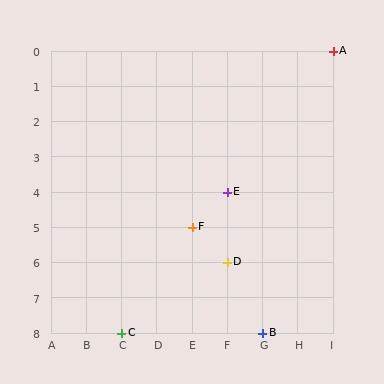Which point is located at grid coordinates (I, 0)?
Point A is at (I, 0).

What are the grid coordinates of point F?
Point F is at grid coordinates (E, 5).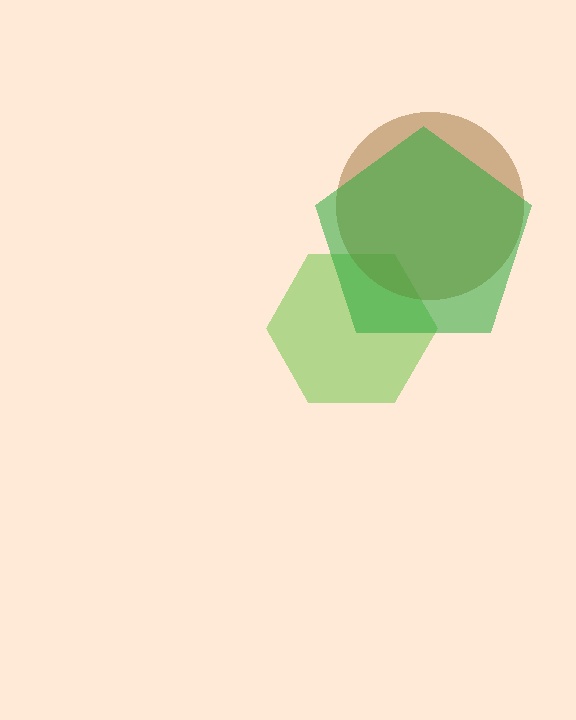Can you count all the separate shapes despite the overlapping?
Yes, there are 3 separate shapes.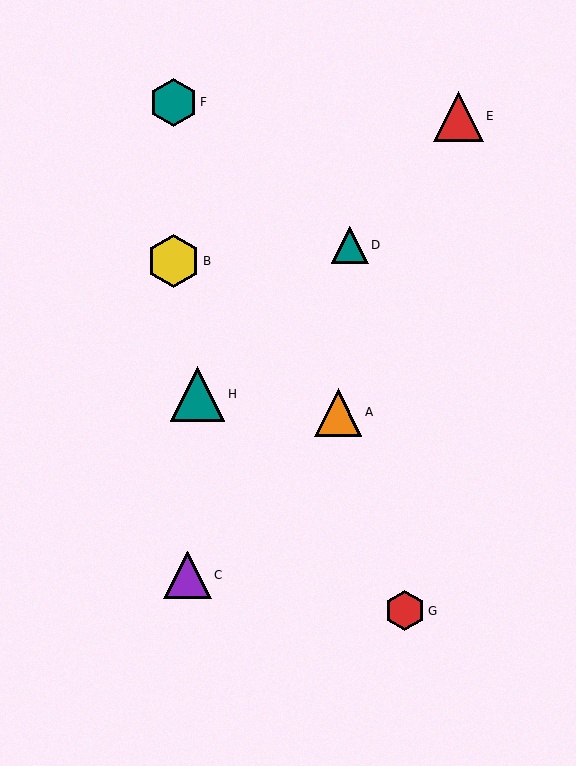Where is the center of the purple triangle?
The center of the purple triangle is at (187, 575).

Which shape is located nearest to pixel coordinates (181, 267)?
The yellow hexagon (labeled B) at (173, 261) is nearest to that location.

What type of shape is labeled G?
Shape G is a red hexagon.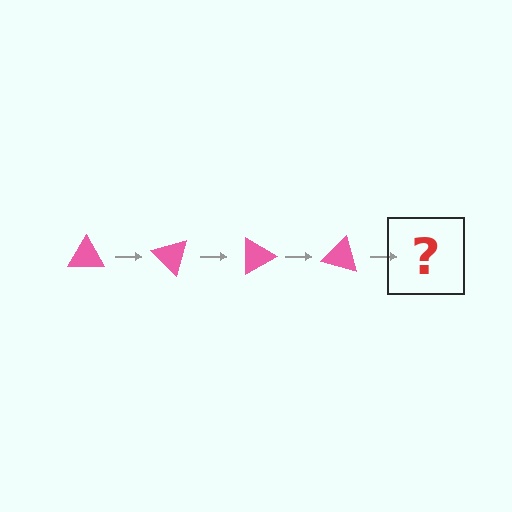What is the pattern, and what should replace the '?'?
The pattern is that the triangle rotates 45 degrees each step. The '?' should be a pink triangle rotated 180 degrees.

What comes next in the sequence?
The next element should be a pink triangle rotated 180 degrees.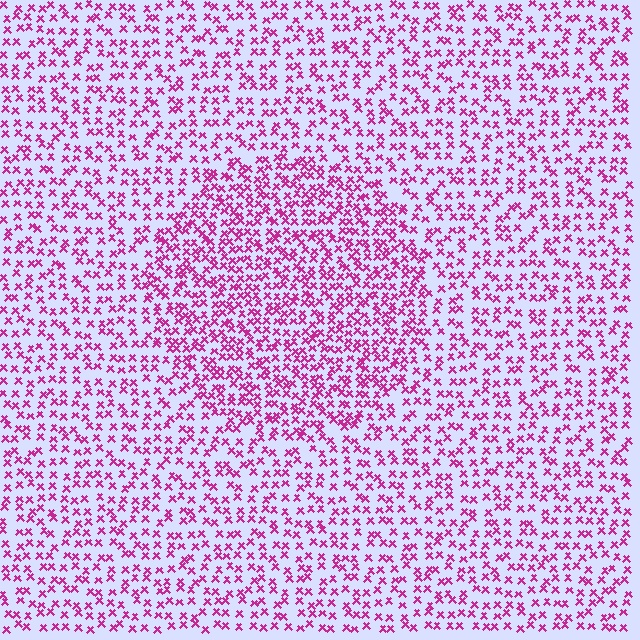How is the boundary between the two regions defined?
The boundary is defined by a change in element density (approximately 1.7x ratio). All elements are the same color, size, and shape.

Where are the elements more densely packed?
The elements are more densely packed inside the circle boundary.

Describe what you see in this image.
The image contains small magenta elements arranged at two different densities. A circle-shaped region is visible where the elements are more densely packed than the surrounding area.